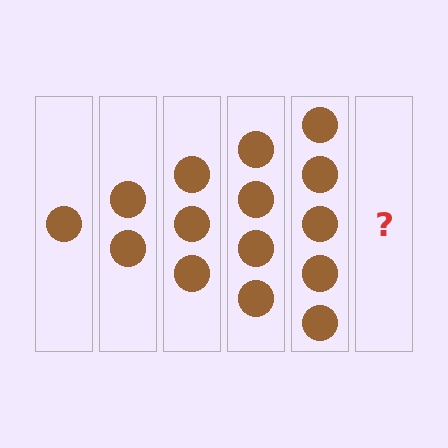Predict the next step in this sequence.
The next step is 6 circles.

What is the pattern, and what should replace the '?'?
The pattern is that each step adds one more circle. The '?' should be 6 circles.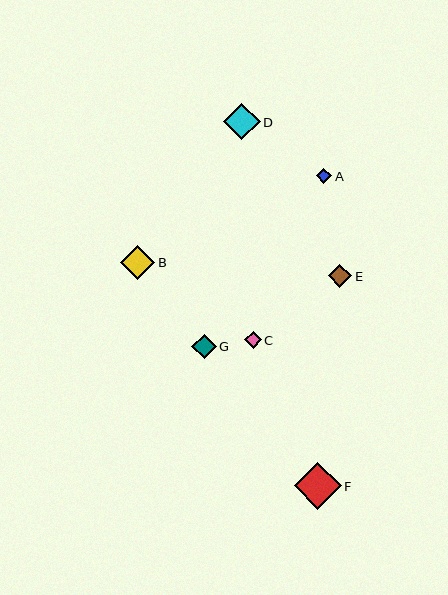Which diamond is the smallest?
Diamond A is the smallest with a size of approximately 15 pixels.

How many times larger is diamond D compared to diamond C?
Diamond D is approximately 2.2 times the size of diamond C.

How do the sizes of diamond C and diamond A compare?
Diamond C and diamond A are approximately the same size.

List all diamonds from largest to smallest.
From largest to smallest: F, D, B, G, E, C, A.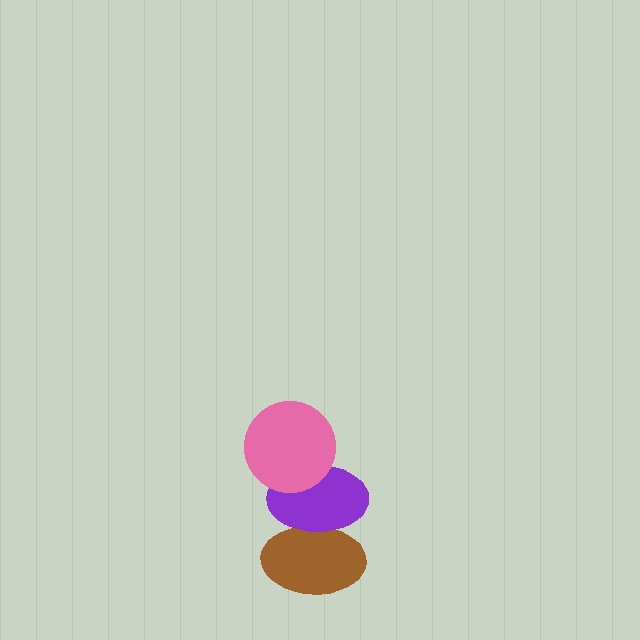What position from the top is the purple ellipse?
The purple ellipse is 2nd from the top.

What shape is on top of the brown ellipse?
The purple ellipse is on top of the brown ellipse.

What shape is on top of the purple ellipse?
The pink circle is on top of the purple ellipse.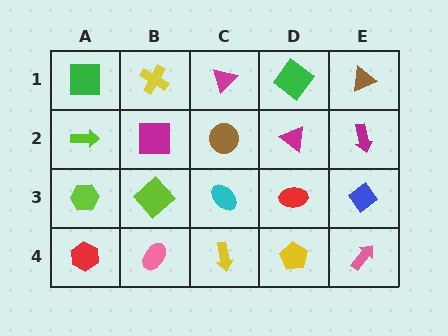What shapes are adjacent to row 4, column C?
A cyan ellipse (row 3, column C), a pink ellipse (row 4, column B), a yellow pentagon (row 4, column D).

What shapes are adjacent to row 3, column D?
A magenta triangle (row 2, column D), a yellow pentagon (row 4, column D), a cyan ellipse (row 3, column C), a blue diamond (row 3, column E).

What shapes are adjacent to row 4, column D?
A red ellipse (row 3, column D), a yellow arrow (row 4, column C), a pink arrow (row 4, column E).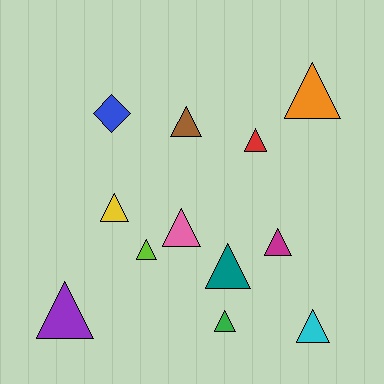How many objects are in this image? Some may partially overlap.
There are 12 objects.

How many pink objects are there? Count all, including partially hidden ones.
There is 1 pink object.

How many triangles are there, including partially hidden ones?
There are 11 triangles.